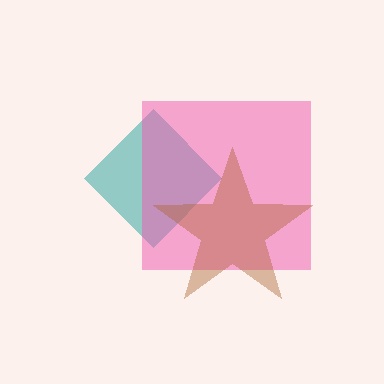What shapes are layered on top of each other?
The layered shapes are: a teal diamond, a pink square, a brown star.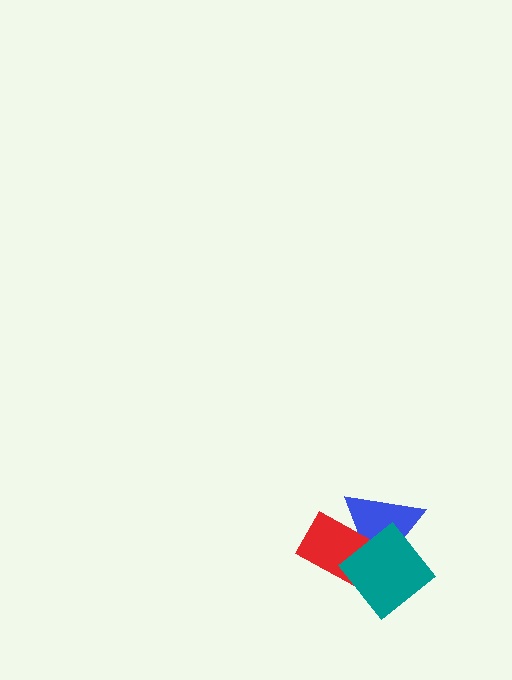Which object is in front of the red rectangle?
The teal diamond is in front of the red rectangle.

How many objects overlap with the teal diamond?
2 objects overlap with the teal diamond.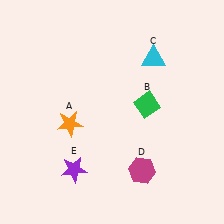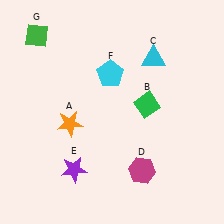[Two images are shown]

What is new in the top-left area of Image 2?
A green diamond (G) was added in the top-left area of Image 2.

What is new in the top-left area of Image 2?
A cyan pentagon (F) was added in the top-left area of Image 2.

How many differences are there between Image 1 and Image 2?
There are 2 differences between the two images.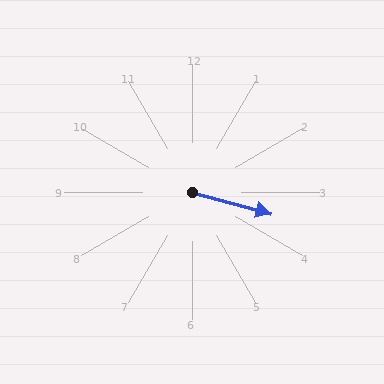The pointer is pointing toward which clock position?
Roughly 3 o'clock.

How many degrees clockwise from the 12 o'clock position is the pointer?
Approximately 105 degrees.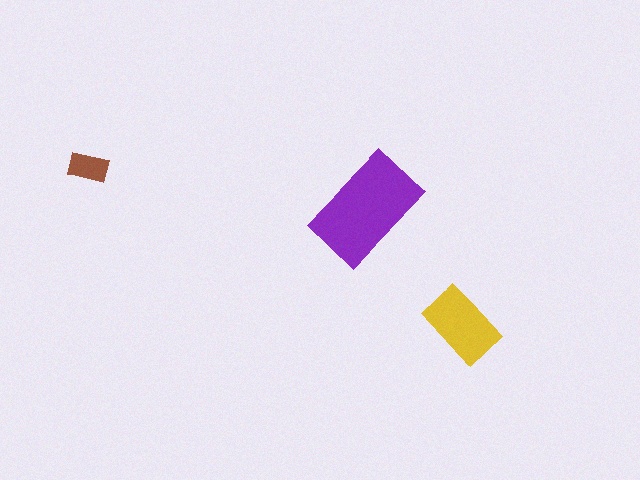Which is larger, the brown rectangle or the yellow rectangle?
The yellow one.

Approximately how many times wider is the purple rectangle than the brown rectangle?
About 3 times wider.